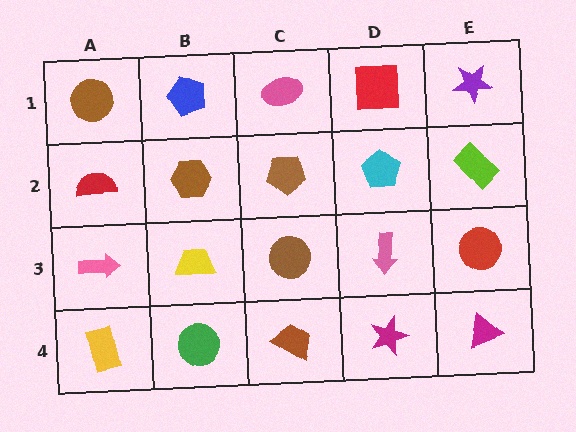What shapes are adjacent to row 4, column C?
A brown circle (row 3, column C), a green circle (row 4, column B), a magenta star (row 4, column D).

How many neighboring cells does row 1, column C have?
3.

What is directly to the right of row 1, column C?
A red square.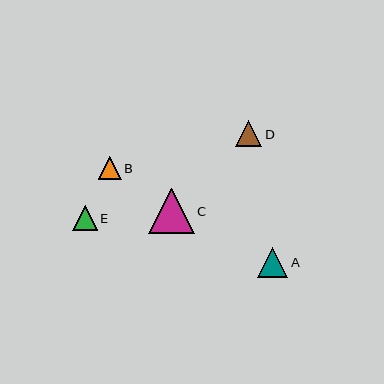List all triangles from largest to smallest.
From largest to smallest: C, A, D, E, B.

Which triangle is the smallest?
Triangle B is the smallest with a size of approximately 22 pixels.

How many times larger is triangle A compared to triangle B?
Triangle A is approximately 1.4 times the size of triangle B.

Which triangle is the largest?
Triangle C is the largest with a size of approximately 46 pixels.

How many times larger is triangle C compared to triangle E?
Triangle C is approximately 1.9 times the size of triangle E.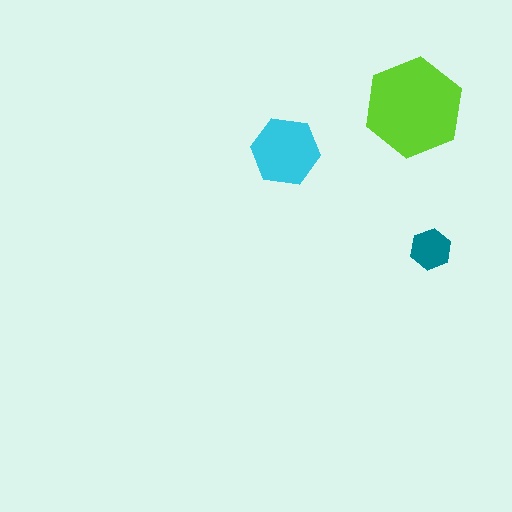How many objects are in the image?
There are 3 objects in the image.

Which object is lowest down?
The teal hexagon is bottommost.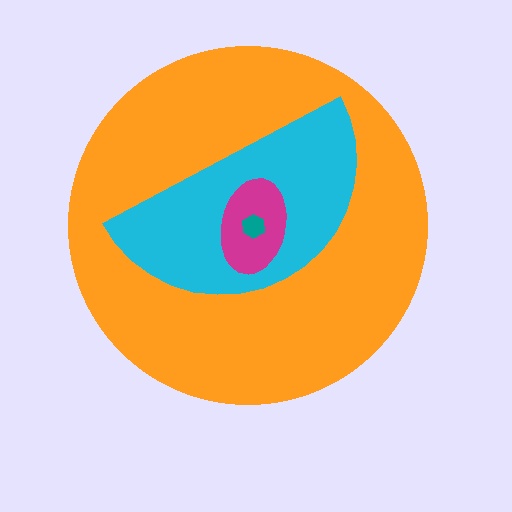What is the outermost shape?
The orange circle.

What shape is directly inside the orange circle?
The cyan semicircle.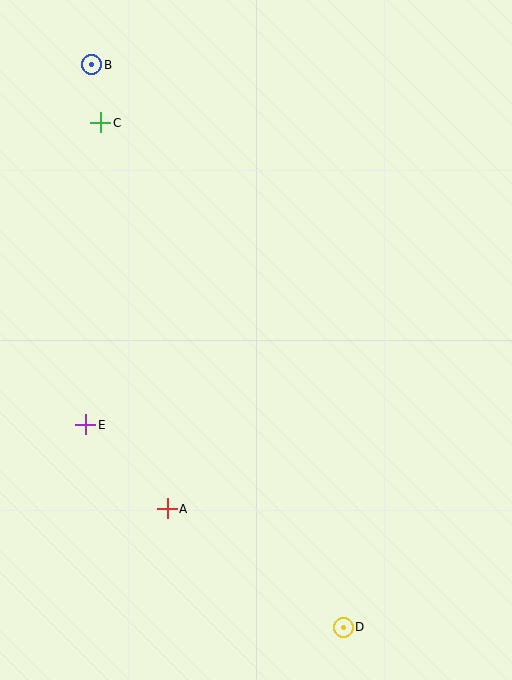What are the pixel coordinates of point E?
Point E is at (86, 425).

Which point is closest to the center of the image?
Point E at (86, 425) is closest to the center.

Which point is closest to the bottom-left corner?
Point A is closest to the bottom-left corner.